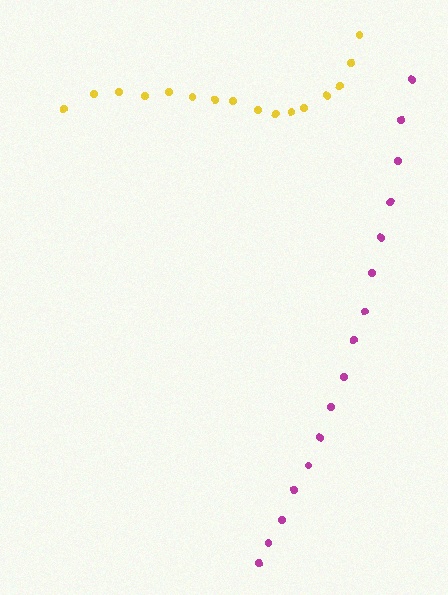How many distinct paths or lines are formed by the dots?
There are 2 distinct paths.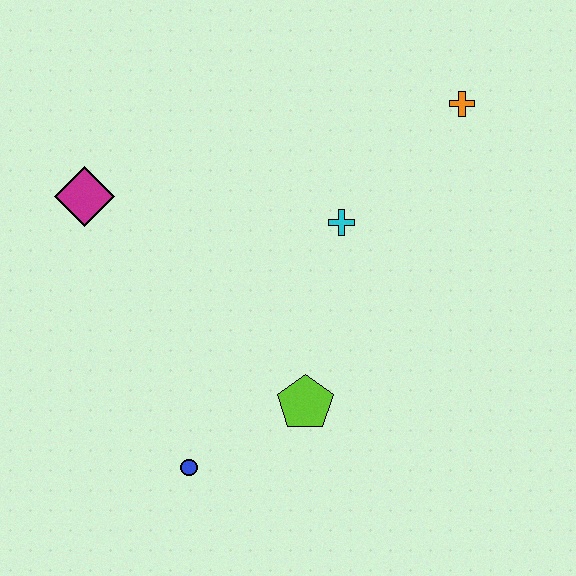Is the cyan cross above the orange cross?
No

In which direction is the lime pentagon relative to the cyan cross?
The lime pentagon is below the cyan cross.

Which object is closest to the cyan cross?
The orange cross is closest to the cyan cross.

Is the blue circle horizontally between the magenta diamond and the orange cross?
Yes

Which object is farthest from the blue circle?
The orange cross is farthest from the blue circle.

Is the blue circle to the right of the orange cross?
No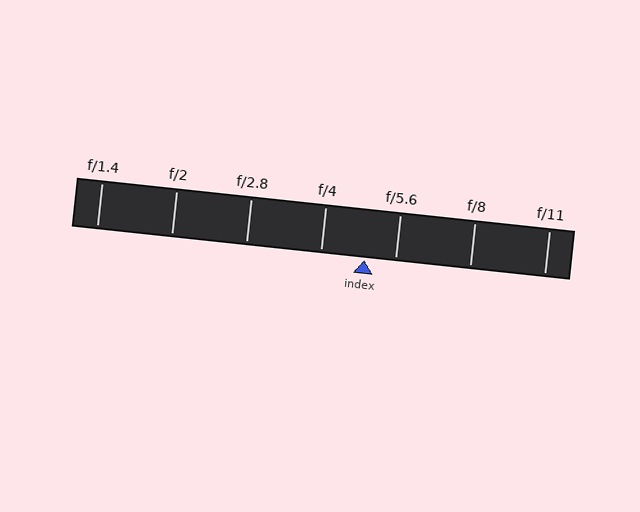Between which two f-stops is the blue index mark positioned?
The index mark is between f/4 and f/5.6.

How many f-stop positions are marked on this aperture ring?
There are 7 f-stop positions marked.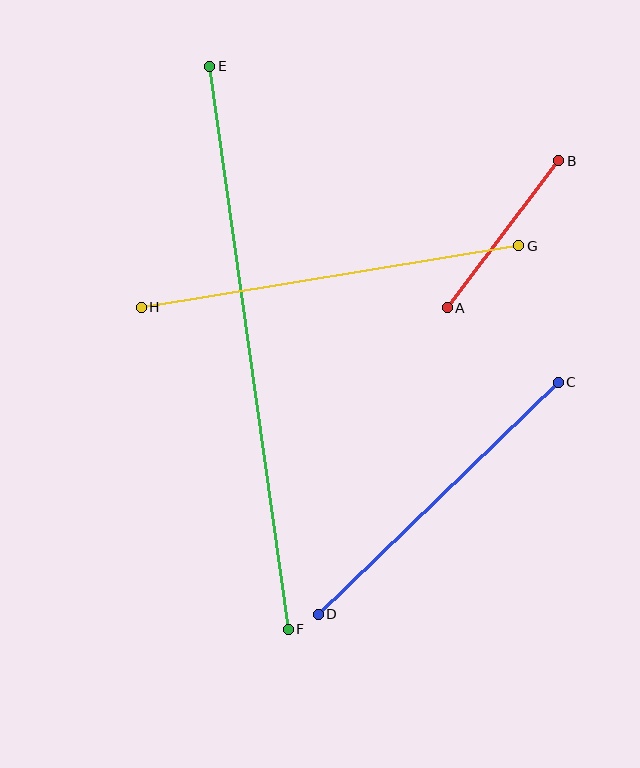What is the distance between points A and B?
The distance is approximately 184 pixels.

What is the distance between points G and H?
The distance is approximately 383 pixels.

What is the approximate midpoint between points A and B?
The midpoint is at approximately (503, 234) pixels.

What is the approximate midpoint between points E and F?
The midpoint is at approximately (249, 348) pixels.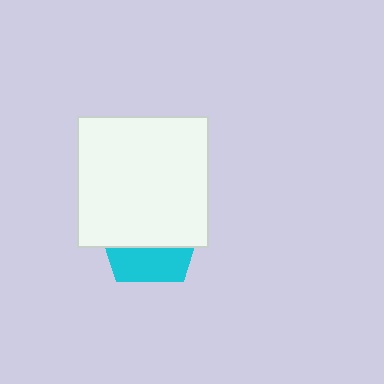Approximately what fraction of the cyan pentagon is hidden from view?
Roughly 66% of the cyan pentagon is hidden behind the white square.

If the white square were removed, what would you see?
You would see the complete cyan pentagon.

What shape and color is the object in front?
The object in front is a white square.